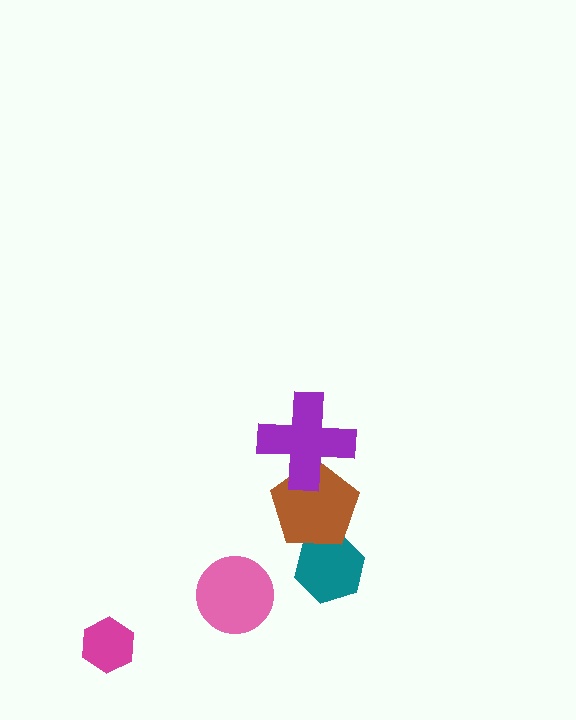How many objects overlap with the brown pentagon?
2 objects overlap with the brown pentagon.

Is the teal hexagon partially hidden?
Yes, it is partially covered by another shape.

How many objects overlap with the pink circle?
0 objects overlap with the pink circle.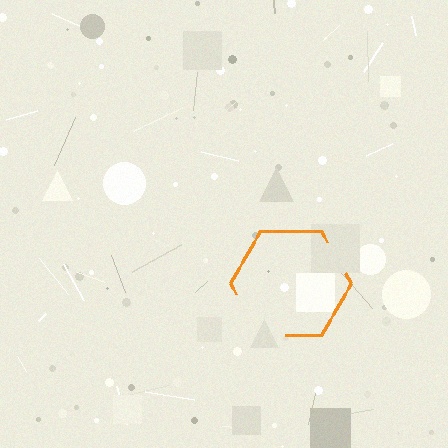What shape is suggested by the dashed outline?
The dashed outline suggests a hexagon.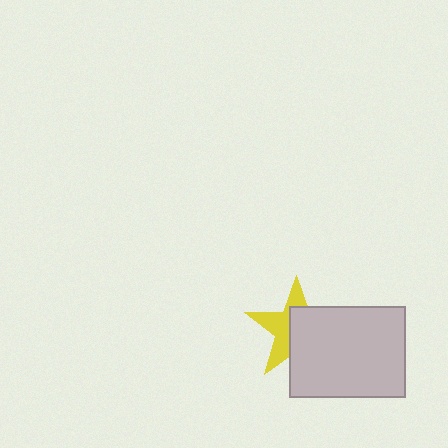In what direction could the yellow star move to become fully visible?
The yellow star could move toward the upper-left. That would shift it out from behind the light gray rectangle entirely.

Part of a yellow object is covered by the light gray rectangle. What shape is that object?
It is a star.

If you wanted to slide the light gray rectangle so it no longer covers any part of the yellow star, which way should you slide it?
Slide it toward the lower-right — that is the most direct way to separate the two shapes.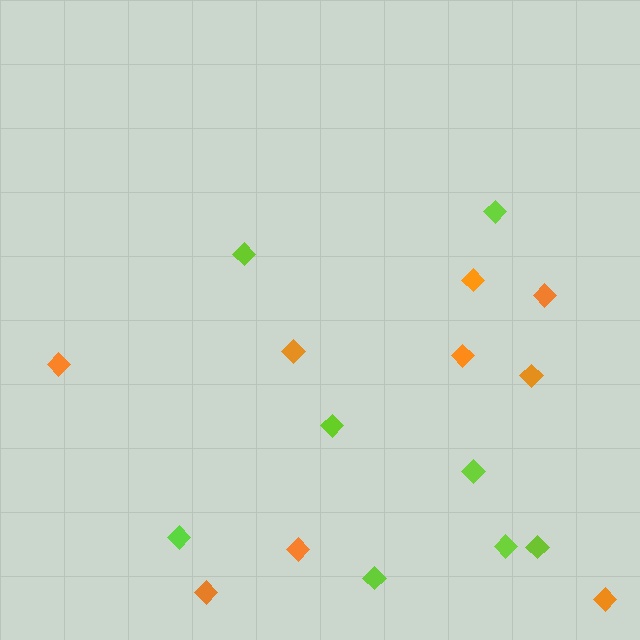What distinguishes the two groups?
There are 2 groups: one group of lime diamonds (8) and one group of orange diamonds (9).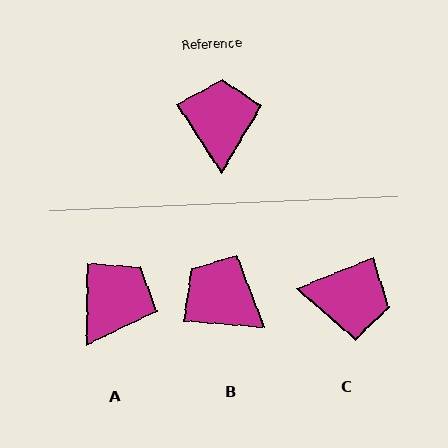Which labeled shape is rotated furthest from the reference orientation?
C, about 101 degrees away.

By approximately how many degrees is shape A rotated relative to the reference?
Approximately 34 degrees clockwise.